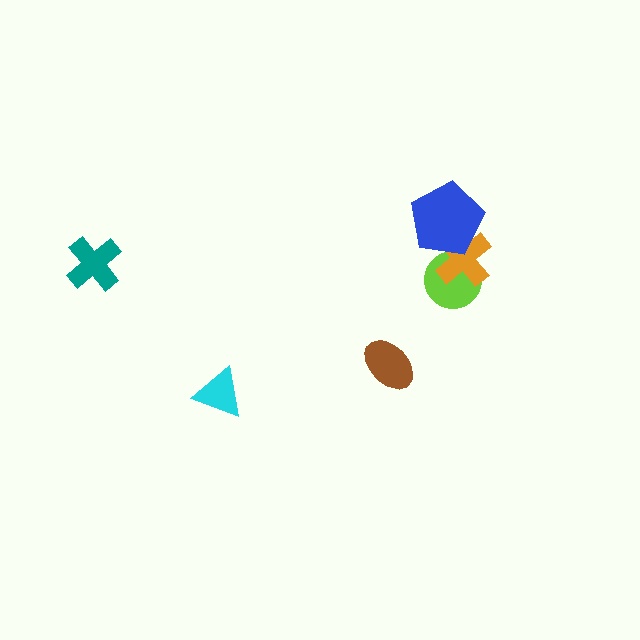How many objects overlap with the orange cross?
2 objects overlap with the orange cross.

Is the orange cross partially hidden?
Yes, it is partially covered by another shape.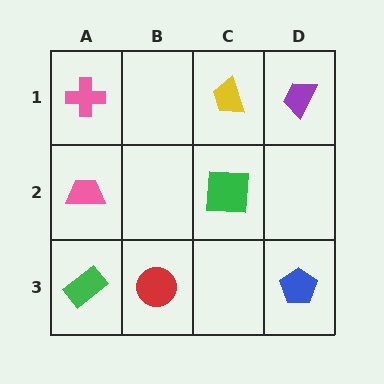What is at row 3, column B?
A red circle.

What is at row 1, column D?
A purple trapezoid.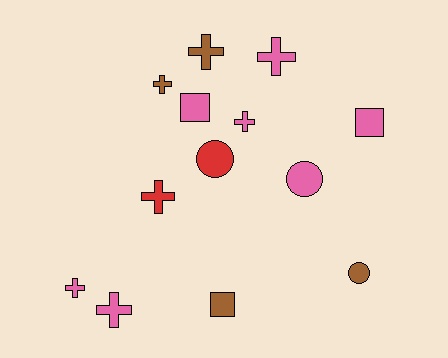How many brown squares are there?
There is 1 brown square.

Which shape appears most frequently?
Cross, with 7 objects.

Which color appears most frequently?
Pink, with 7 objects.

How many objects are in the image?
There are 13 objects.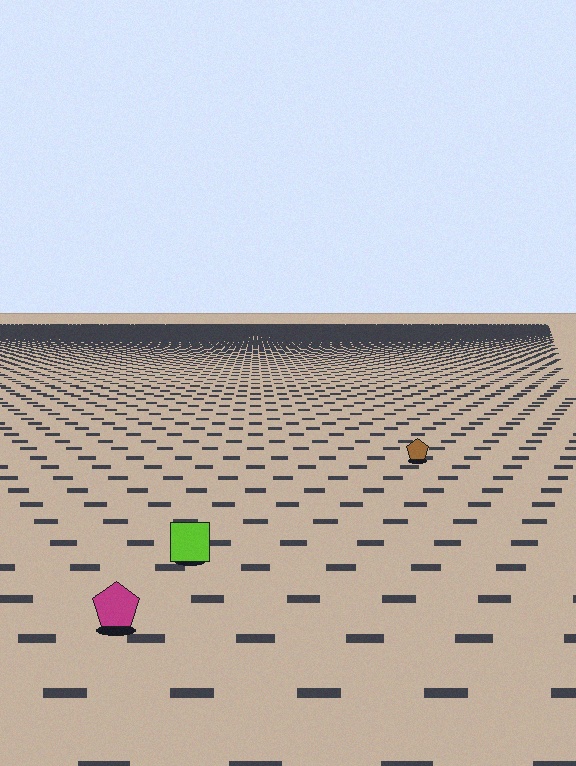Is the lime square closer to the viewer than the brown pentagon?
Yes. The lime square is closer — you can tell from the texture gradient: the ground texture is coarser near it.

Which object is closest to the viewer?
The magenta pentagon is closest. The texture marks near it are larger and more spread out.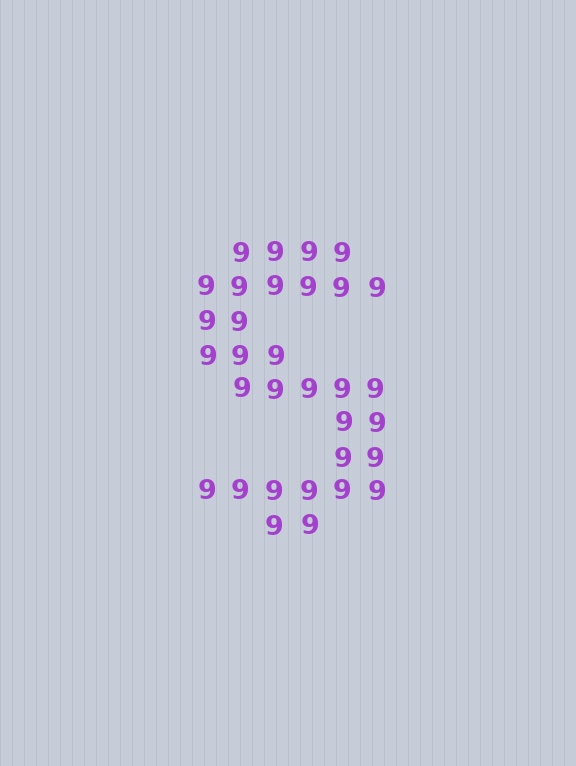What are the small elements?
The small elements are digit 9's.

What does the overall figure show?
The overall figure shows the letter S.